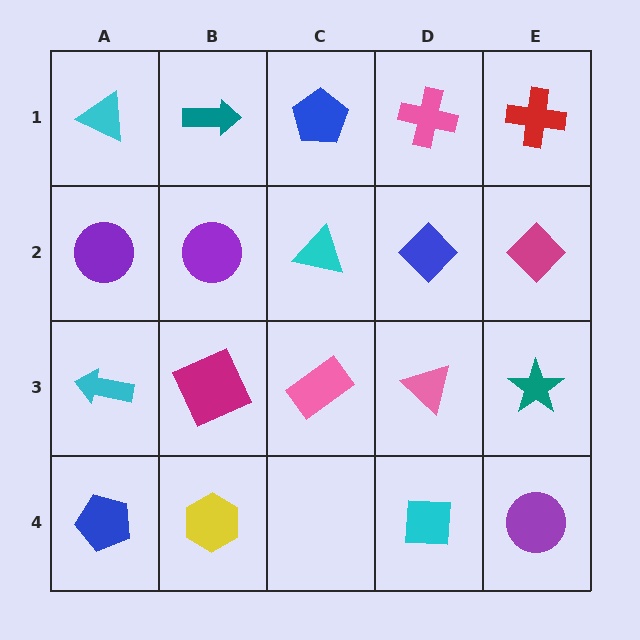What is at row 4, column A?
A blue pentagon.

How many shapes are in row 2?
5 shapes.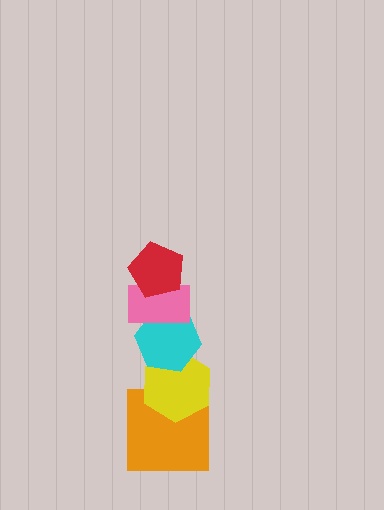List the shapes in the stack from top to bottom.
From top to bottom: the red pentagon, the pink rectangle, the cyan hexagon, the yellow hexagon, the orange square.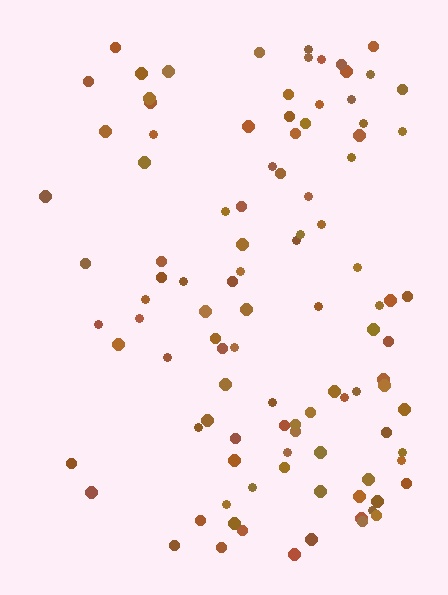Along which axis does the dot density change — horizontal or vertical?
Horizontal.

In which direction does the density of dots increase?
From left to right, with the right side densest.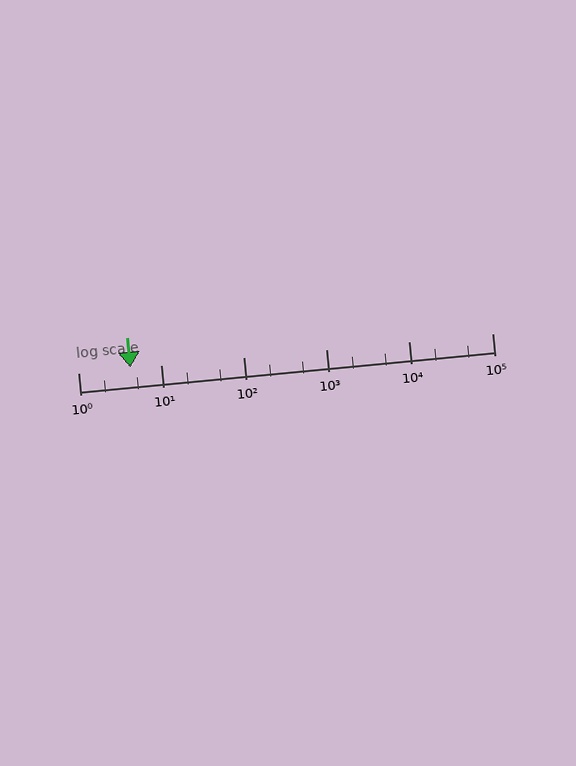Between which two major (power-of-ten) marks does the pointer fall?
The pointer is between 1 and 10.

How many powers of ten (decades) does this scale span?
The scale spans 5 decades, from 1 to 100000.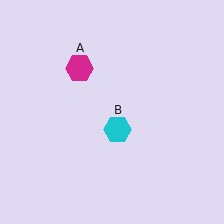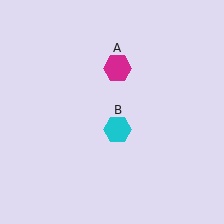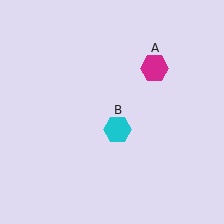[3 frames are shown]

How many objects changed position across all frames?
1 object changed position: magenta hexagon (object A).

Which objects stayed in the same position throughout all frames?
Cyan hexagon (object B) remained stationary.